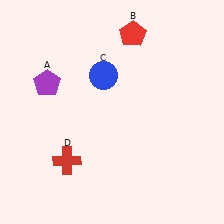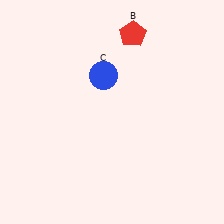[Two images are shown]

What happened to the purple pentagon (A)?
The purple pentagon (A) was removed in Image 2. It was in the top-left area of Image 1.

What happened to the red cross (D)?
The red cross (D) was removed in Image 2. It was in the bottom-left area of Image 1.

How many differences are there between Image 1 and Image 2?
There are 2 differences between the two images.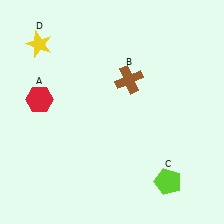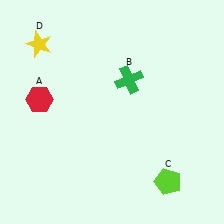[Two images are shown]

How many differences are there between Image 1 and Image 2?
There is 1 difference between the two images.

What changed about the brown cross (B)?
In Image 1, B is brown. In Image 2, it changed to green.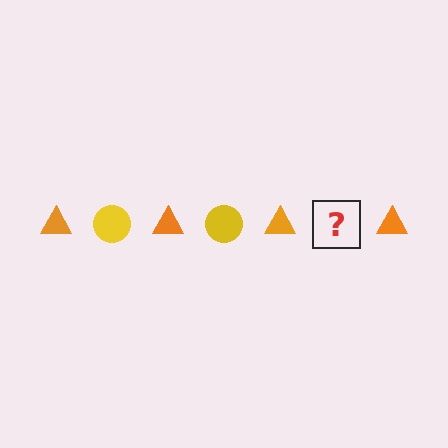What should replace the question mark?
The question mark should be replaced with a yellow circle.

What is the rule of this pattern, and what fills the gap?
The rule is that the pattern alternates between orange triangle and yellow circle. The gap should be filled with a yellow circle.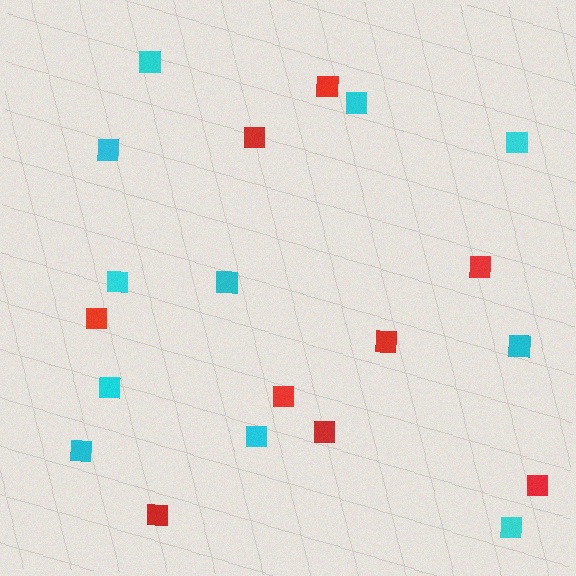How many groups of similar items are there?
There are 2 groups: one group of cyan squares (11) and one group of red squares (9).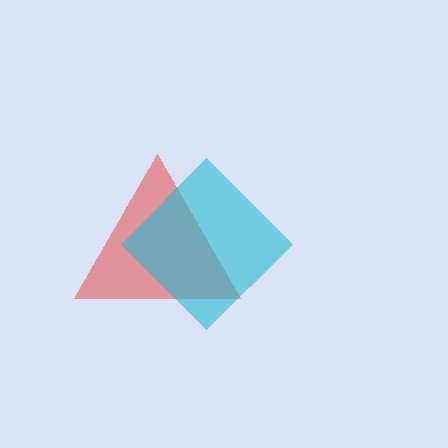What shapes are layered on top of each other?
The layered shapes are: a red triangle, a cyan diamond.